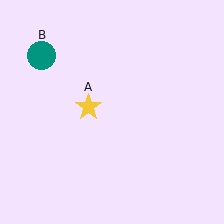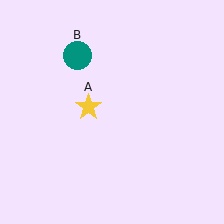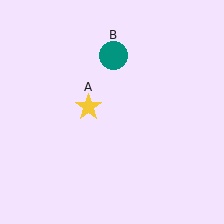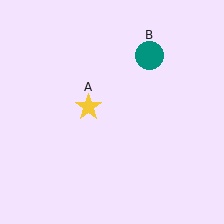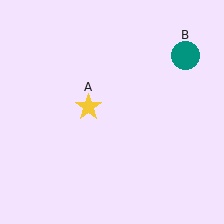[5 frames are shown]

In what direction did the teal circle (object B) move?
The teal circle (object B) moved right.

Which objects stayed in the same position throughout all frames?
Yellow star (object A) remained stationary.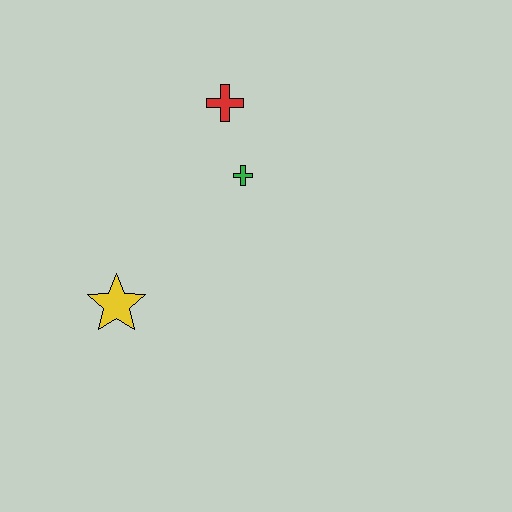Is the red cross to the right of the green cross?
No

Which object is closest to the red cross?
The green cross is closest to the red cross.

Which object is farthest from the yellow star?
The red cross is farthest from the yellow star.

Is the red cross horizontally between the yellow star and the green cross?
Yes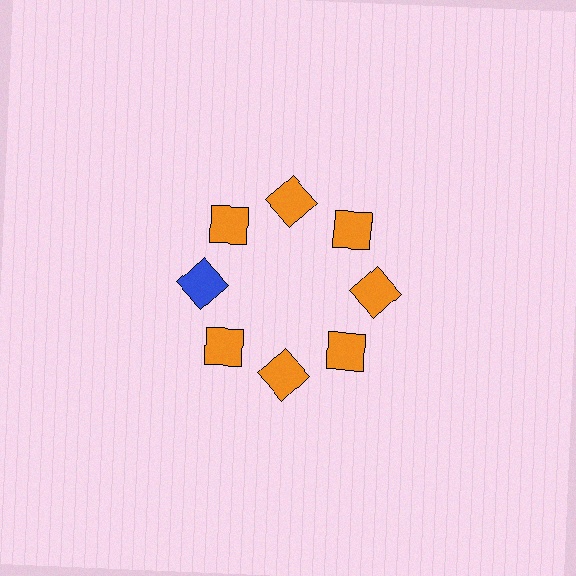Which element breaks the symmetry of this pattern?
The blue square at roughly the 9 o'clock position breaks the symmetry. All other shapes are orange squares.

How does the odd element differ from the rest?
It has a different color: blue instead of orange.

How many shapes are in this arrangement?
There are 8 shapes arranged in a ring pattern.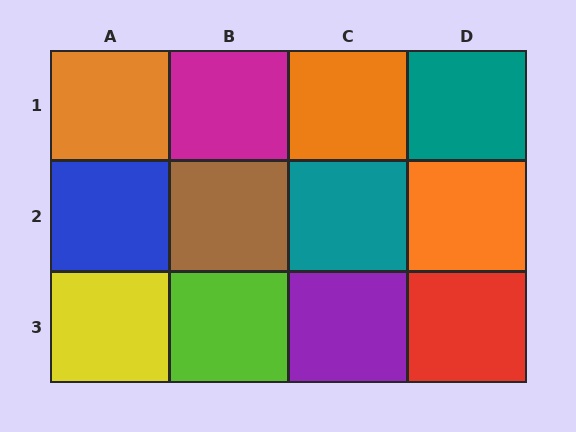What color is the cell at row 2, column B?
Brown.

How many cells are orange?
3 cells are orange.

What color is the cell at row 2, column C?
Teal.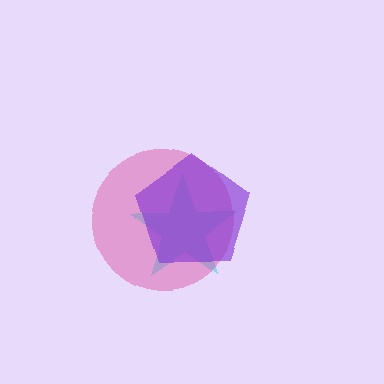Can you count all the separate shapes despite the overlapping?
Yes, there are 3 separate shapes.